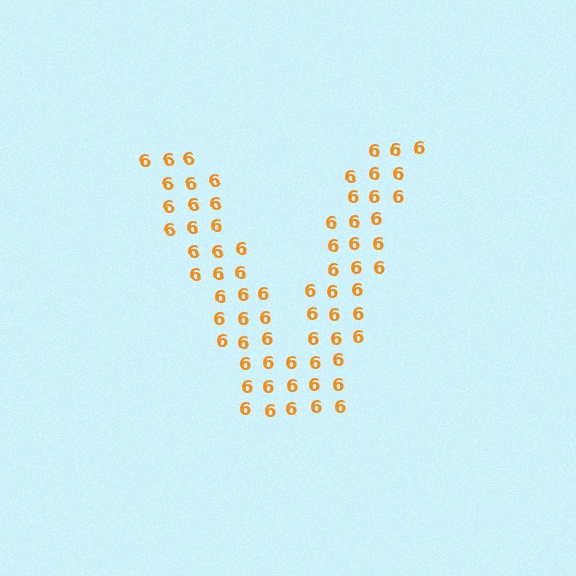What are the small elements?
The small elements are digit 6's.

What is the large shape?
The large shape is the letter V.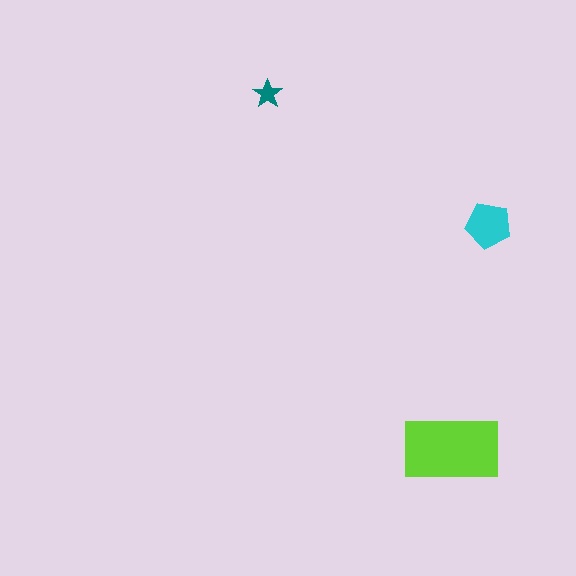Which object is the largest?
The lime rectangle.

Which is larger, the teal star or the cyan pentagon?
The cyan pentagon.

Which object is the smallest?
The teal star.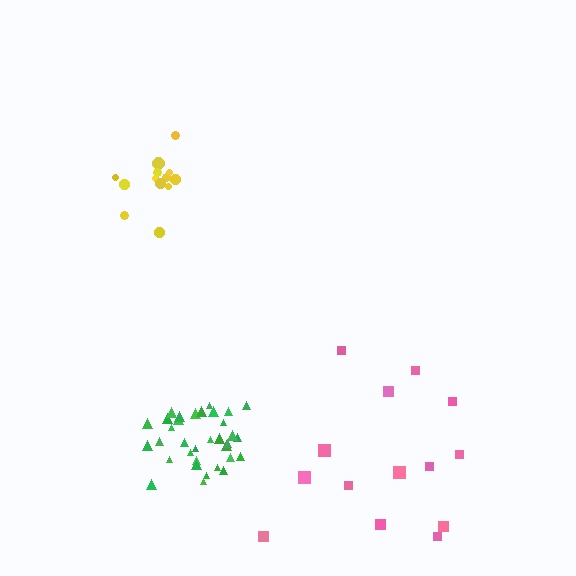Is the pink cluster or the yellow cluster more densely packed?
Yellow.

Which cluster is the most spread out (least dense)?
Pink.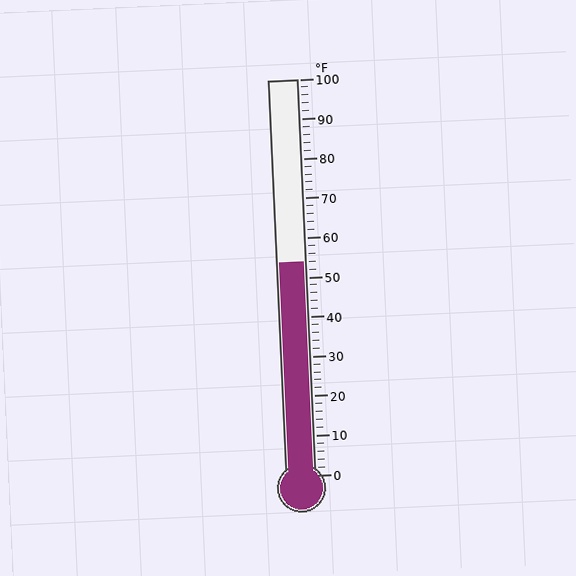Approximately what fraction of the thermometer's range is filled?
The thermometer is filled to approximately 55% of its range.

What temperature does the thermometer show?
The thermometer shows approximately 54°F.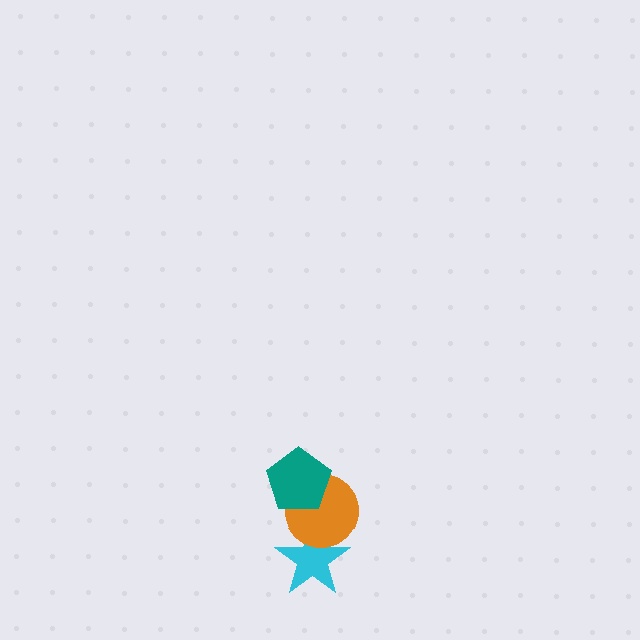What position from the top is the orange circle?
The orange circle is 2nd from the top.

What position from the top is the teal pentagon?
The teal pentagon is 1st from the top.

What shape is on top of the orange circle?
The teal pentagon is on top of the orange circle.